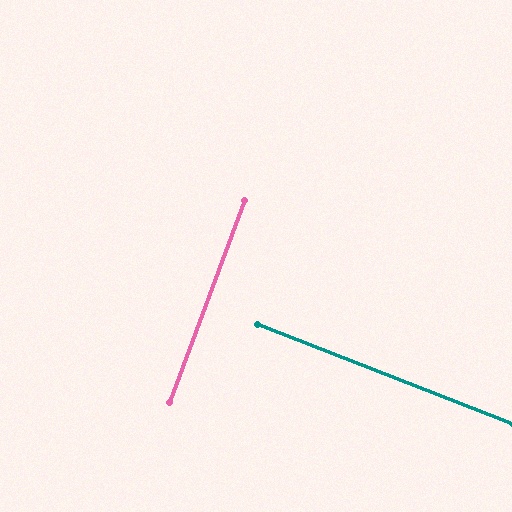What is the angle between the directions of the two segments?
Approximately 89 degrees.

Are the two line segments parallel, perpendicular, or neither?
Perpendicular — they meet at approximately 89°.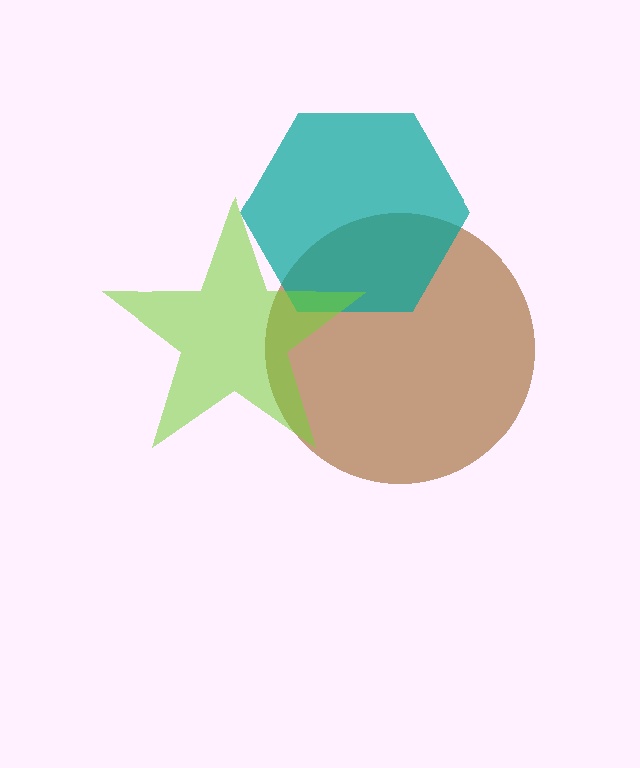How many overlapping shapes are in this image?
There are 3 overlapping shapes in the image.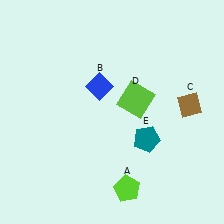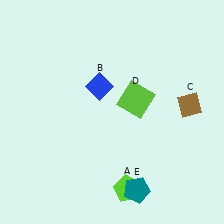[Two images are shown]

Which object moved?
The teal pentagon (E) moved down.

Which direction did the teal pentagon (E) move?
The teal pentagon (E) moved down.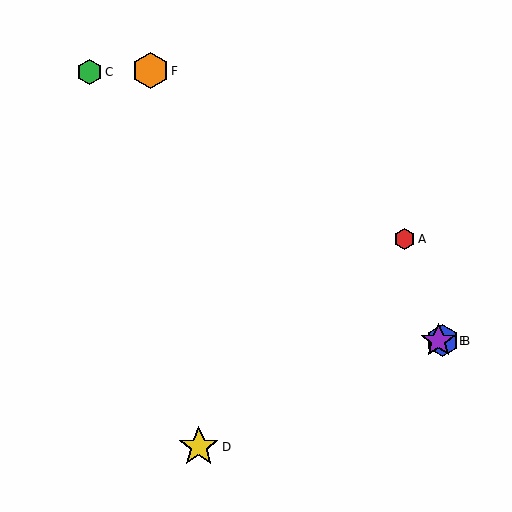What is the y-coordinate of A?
Object A is at y≈239.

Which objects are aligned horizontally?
Objects B, E are aligned horizontally.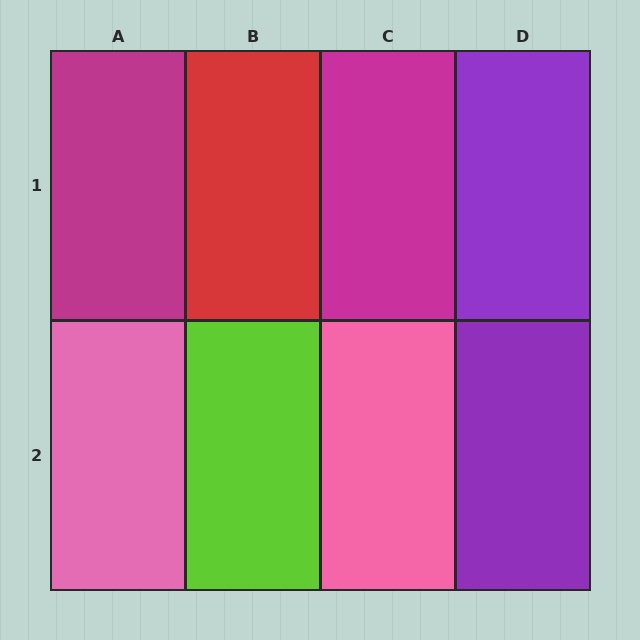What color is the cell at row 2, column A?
Pink.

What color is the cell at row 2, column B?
Lime.